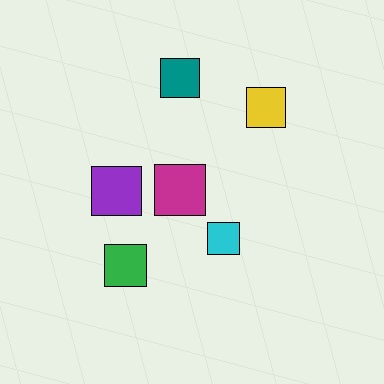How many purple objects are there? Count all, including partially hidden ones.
There is 1 purple object.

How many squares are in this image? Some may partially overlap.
There are 6 squares.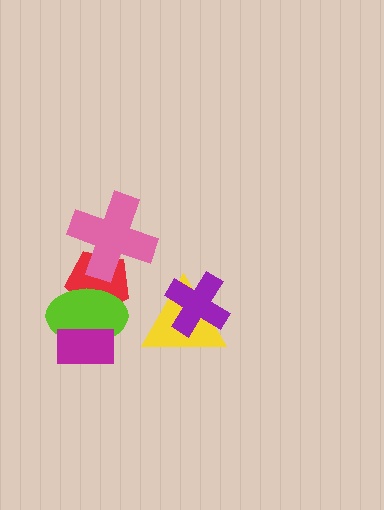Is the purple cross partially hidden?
No, no other shape covers it.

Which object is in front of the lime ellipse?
The magenta rectangle is in front of the lime ellipse.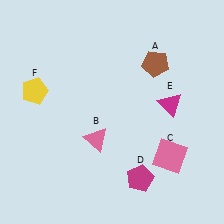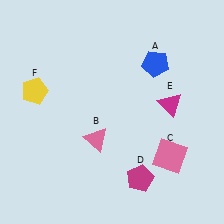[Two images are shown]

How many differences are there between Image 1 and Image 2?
There is 1 difference between the two images.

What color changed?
The pentagon (A) changed from brown in Image 1 to blue in Image 2.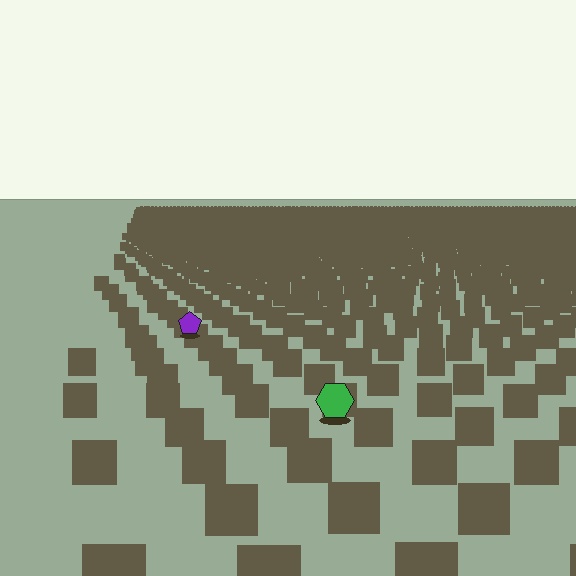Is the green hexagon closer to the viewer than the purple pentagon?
Yes. The green hexagon is closer — you can tell from the texture gradient: the ground texture is coarser near it.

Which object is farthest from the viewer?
The purple pentagon is farthest from the viewer. It appears smaller and the ground texture around it is denser.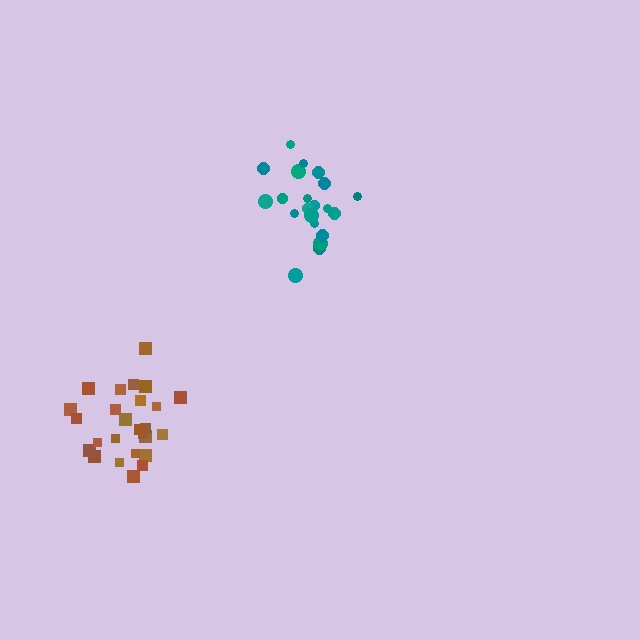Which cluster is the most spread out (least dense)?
Brown.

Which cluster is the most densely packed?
Teal.